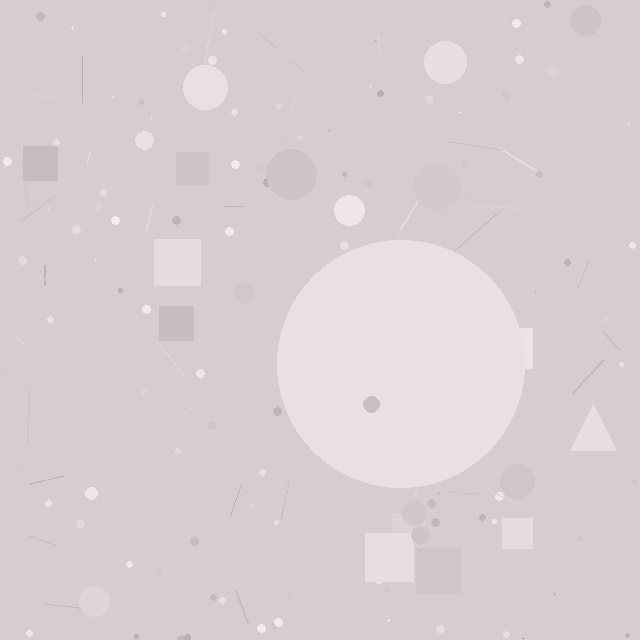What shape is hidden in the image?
A circle is hidden in the image.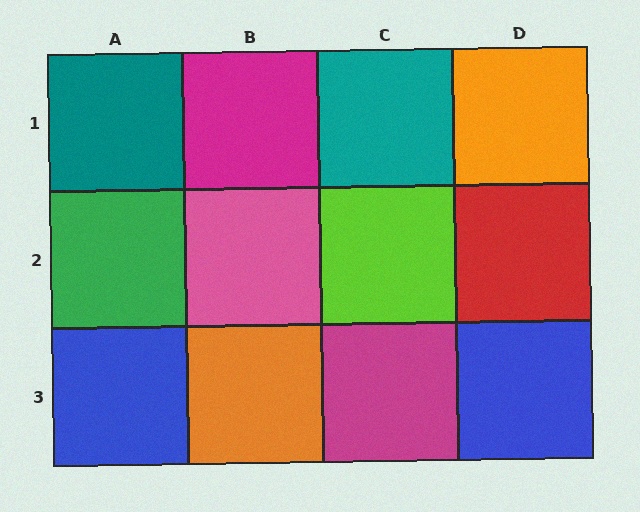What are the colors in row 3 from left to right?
Blue, orange, magenta, blue.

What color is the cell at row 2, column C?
Lime.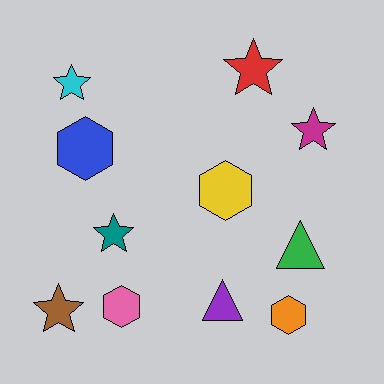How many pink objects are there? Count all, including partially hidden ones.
There is 1 pink object.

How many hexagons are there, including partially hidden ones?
There are 4 hexagons.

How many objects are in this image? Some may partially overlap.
There are 11 objects.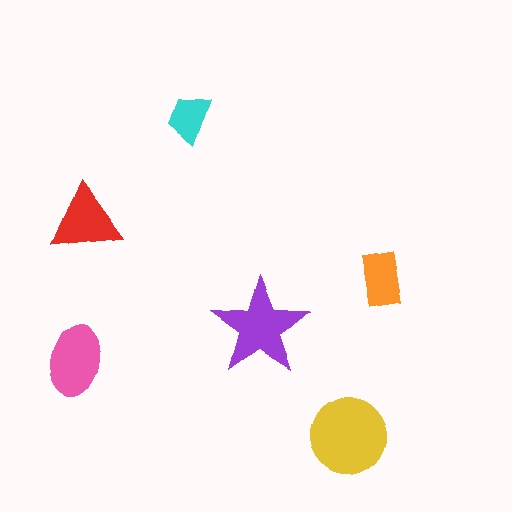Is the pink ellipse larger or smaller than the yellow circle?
Smaller.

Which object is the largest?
The yellow circle.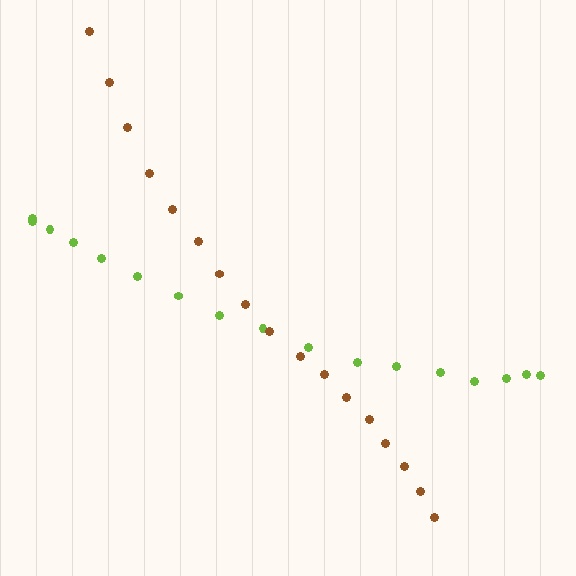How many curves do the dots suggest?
There are 2 distinct paths.